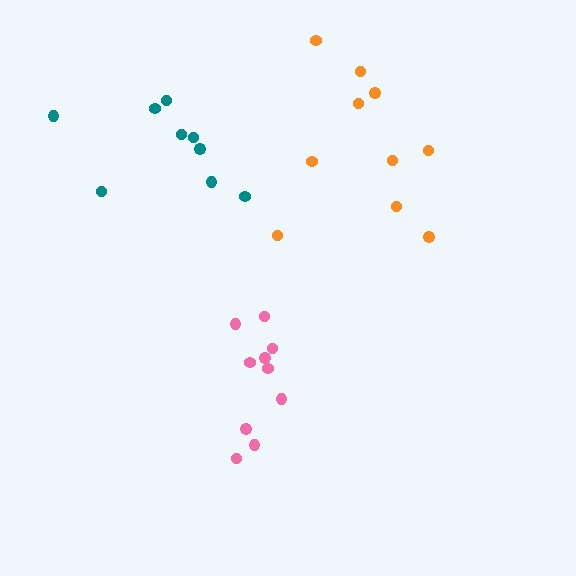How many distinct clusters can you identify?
There are 3 distinct clusters.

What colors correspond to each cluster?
The clusters are colored: pink, orange, teal.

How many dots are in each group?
Group 1: 10 dots, Group 2: 10 dots, Group 3: 9 dots (29 total).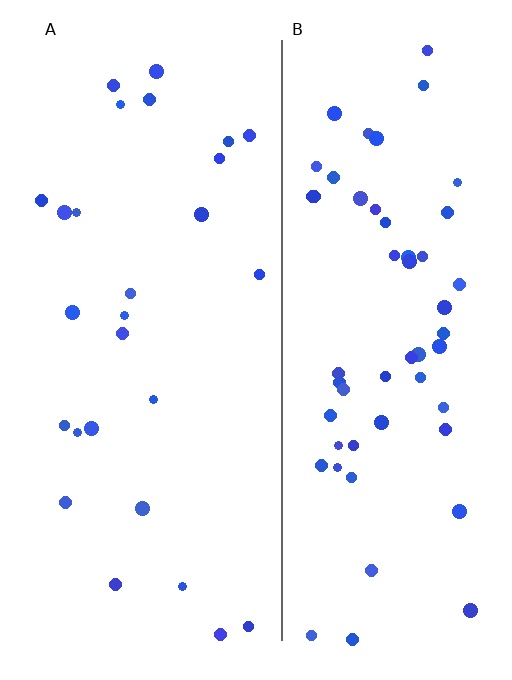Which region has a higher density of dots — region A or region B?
B (the right).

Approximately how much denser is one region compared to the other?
Approximately 2.1× — region B over region A.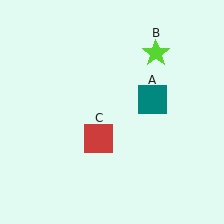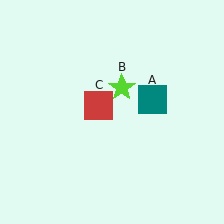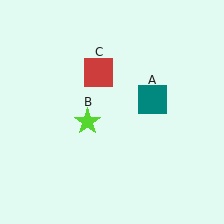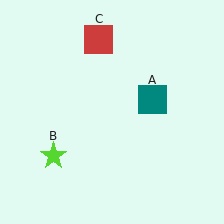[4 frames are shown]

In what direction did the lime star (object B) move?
The lime star (object B) moved down and to the left.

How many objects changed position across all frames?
2 objects changed position: lime star (object B), red square (object C).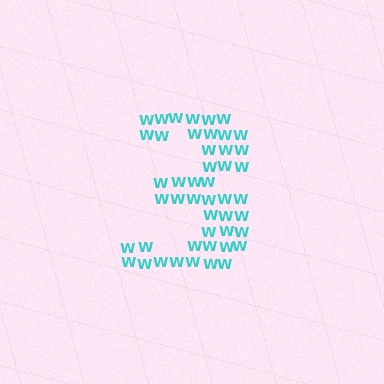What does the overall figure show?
The overall figure shows the digit 3.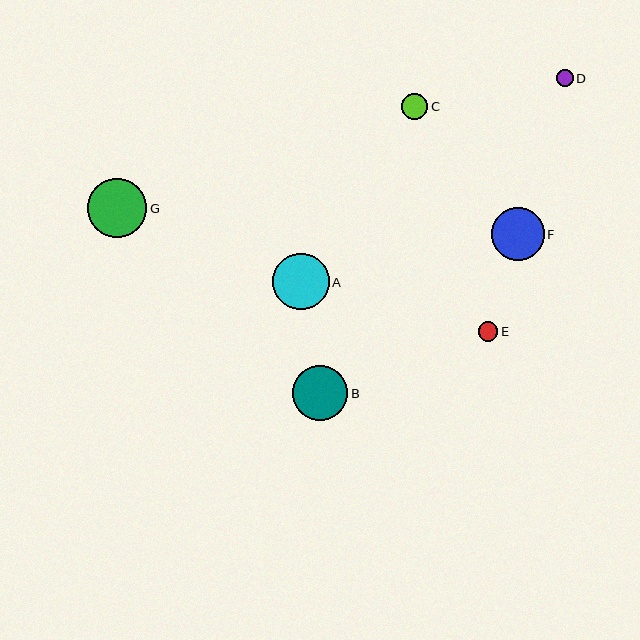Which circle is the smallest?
Circle D is the smallest with a size of approximately 17 pixels.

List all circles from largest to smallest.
From largest to smallest: G, A, B, F, C, E, D.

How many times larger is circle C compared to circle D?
Circle C is approximately 1.6 times the size of circle D.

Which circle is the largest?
Circle G is the largest with a size of approximately 60 pixels.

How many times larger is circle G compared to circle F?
Circle G is approximately 1.1 times the size of circle F.